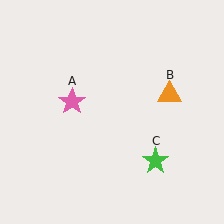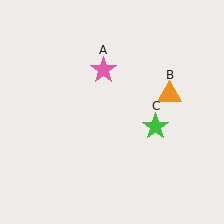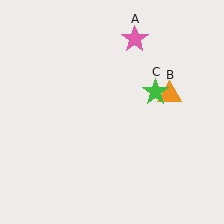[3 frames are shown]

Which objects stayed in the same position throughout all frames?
Orange triangle (object B) remained stationary.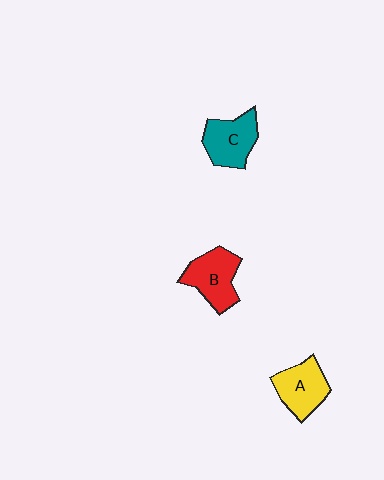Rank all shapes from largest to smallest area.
From largest to smallest: B (red), C (teal), A (yellow).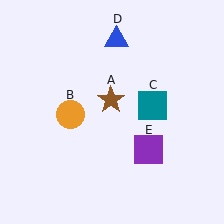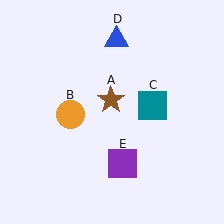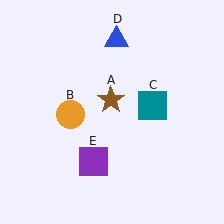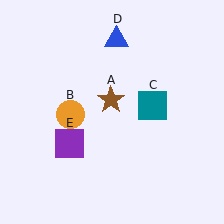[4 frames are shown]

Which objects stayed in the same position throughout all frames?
Brown star (object A) and orange circle (object B) and teal square (object C) and blue triangle (object D) remained stationary.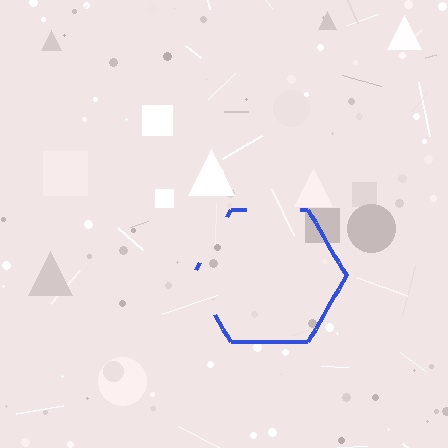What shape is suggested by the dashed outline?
The dashed outline suggests a hexagon.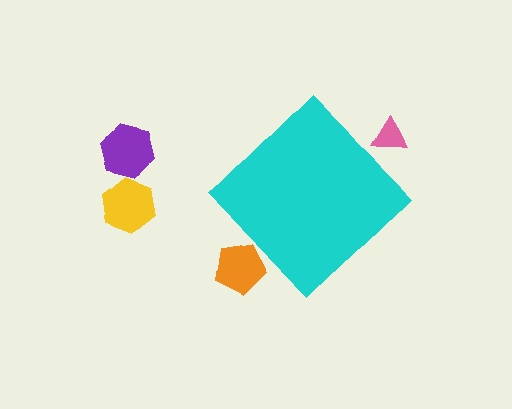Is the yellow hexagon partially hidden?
No, the yellow hexagon is fully visible.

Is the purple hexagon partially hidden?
No, the purple hexagon is fully visible.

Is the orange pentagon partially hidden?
Yes, the orange pentagon is partially hidden behind the cyan diamond.